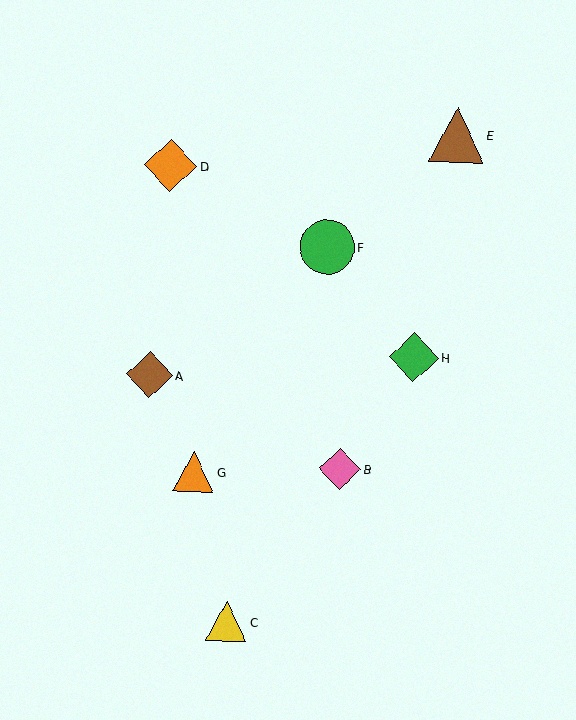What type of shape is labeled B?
Shape B is a pink diamond.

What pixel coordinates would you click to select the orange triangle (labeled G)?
Click at (194, 472) to select the orange triangle G.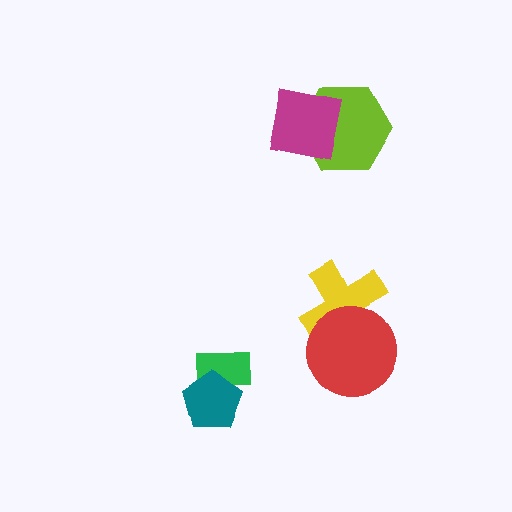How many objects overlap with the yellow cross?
1 object overlaps with the yellow cross.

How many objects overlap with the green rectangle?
1 object overlaps with the green rectangle.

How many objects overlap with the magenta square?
1 object overlaps with the magenta square.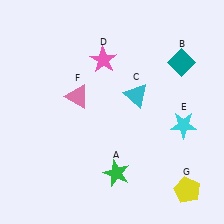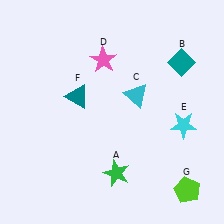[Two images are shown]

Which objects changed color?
F changed from pink to teal. G changed from yellow to lime.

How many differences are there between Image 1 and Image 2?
There are 2 differences between the two images.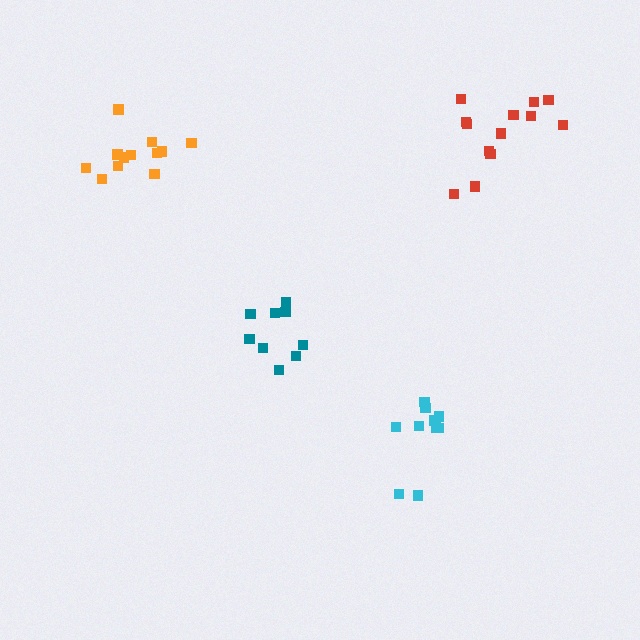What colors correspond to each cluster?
The clusters are colored: cyan, orange, red, teal.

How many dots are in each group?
Group 1: 10 dots, Group 2: 12 dots, Group 3: 13 dots, Group 4: 9 dots (44 total).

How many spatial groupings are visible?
There are 4 spatial groupings.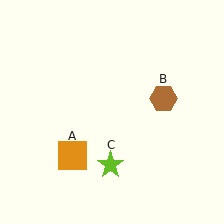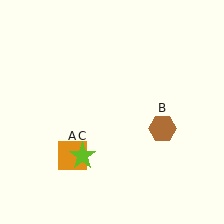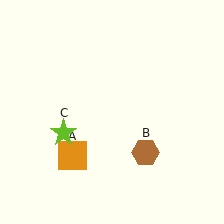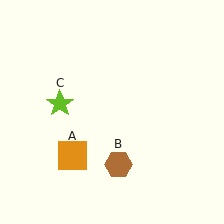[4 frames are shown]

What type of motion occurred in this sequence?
The brown hexagon (object B), lime star (object C) rotated clockwise around the center of the scene.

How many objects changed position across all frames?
2 objects changed position: brown hexagon (object B), lime star (object C).